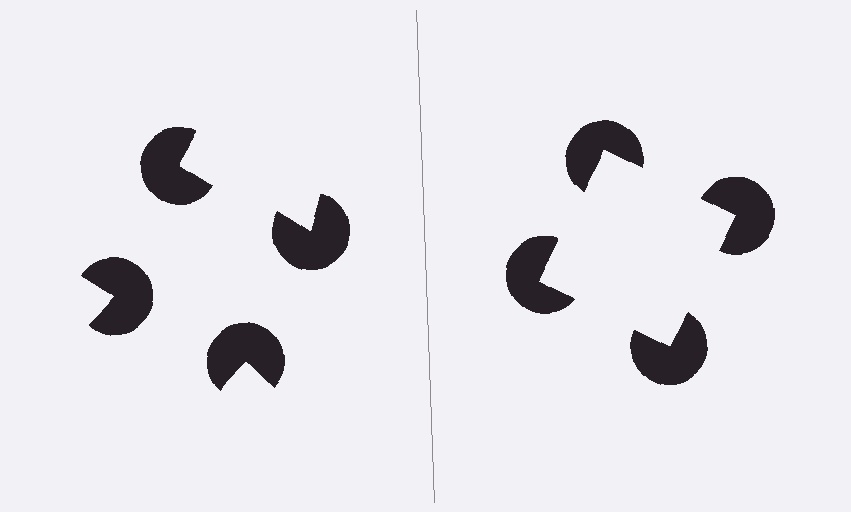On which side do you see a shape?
An illusory square appears on the right side. On the left side the wedge cuts are rotated, so no coherent shape forms.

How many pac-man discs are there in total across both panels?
8 — 4 on each side.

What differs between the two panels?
The pac-man discs are positioned identically on both sides; only the wedge orientations differ. On the right they align to a square; on the left they are misaligned.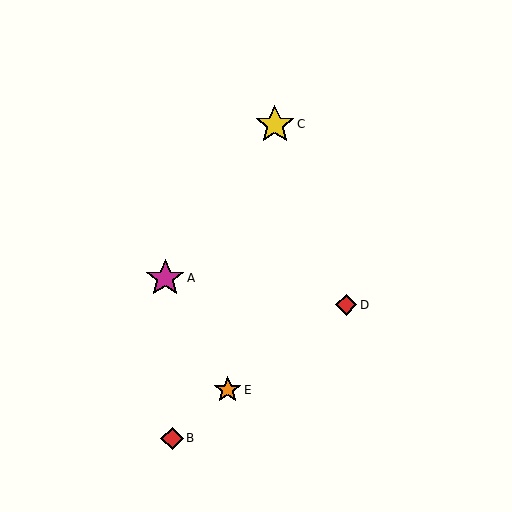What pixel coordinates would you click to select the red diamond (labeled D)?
Click at (346, 305) to select the red diamond D.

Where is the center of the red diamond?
The center of the red diamond is at (172, 439).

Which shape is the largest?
The yellow star (labeled C) is the largest.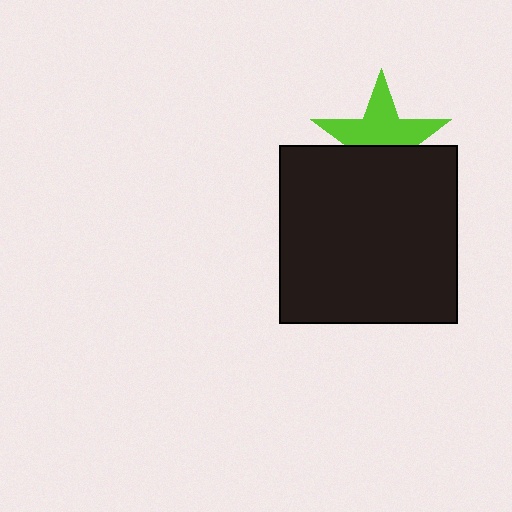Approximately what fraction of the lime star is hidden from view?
Roughly 43% of the lime star is hidden behind the black square.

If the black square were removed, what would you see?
You would see the complete lime star.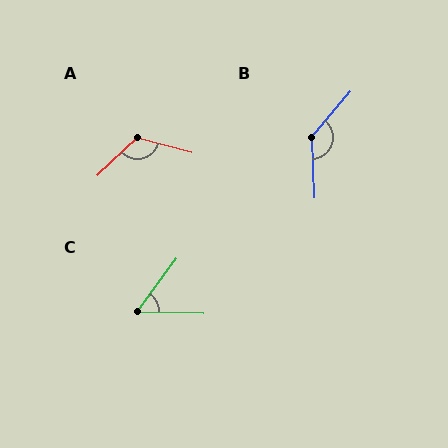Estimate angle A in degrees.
Approximately 122 degrees.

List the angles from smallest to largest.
C (55°), A (122°), B (137°).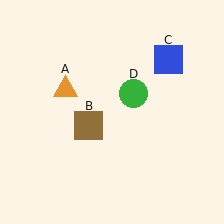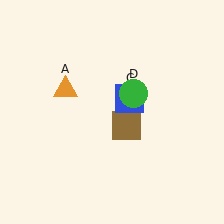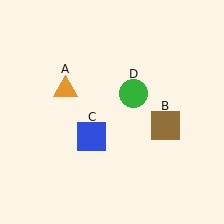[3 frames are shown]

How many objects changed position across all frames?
2 objects changed position: brown square (object B), blue square (object C).